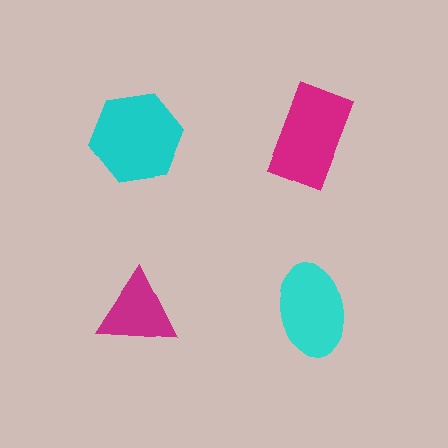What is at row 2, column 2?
A cyan ellipse.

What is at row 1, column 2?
A magenta rectangle.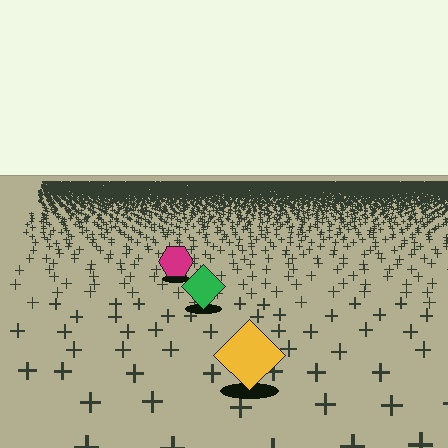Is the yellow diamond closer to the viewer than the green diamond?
Yes. The yellow diamond is closer — you can tell from the texture gradient: the ground texture is coarser near it.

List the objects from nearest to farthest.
From nearest to farthest: the yellow diamond, the green diamond, the magenta hexagon.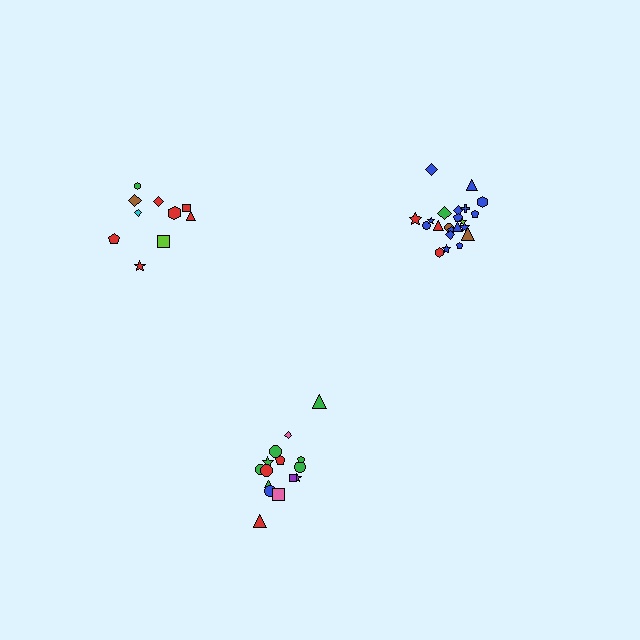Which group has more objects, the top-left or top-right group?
The top-right group.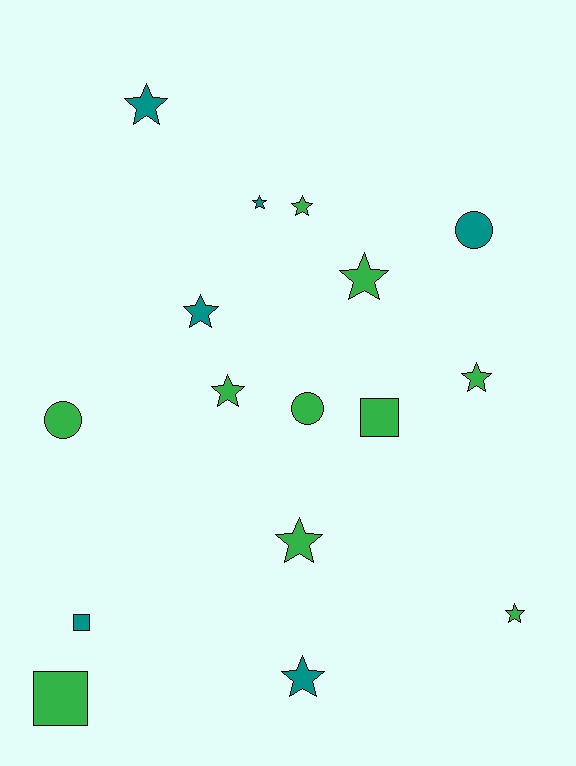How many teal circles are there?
There is 1 teal circle.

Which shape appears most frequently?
Star, with 10 objects.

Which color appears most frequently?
Green, with 10 objects.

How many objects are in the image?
There are 16 objects.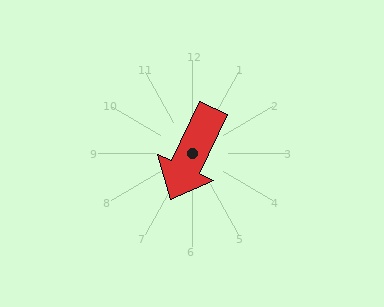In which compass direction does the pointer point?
Southwest.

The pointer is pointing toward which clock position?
Roughly 7 o'clock.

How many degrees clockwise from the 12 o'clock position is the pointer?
Approximately 205 degrees.